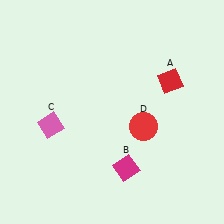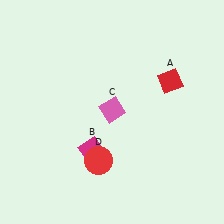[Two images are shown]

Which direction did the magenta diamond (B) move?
The magenta diamond (B) moved left.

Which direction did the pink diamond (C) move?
The pink diamond (C) moved right.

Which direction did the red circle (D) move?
The red circle (D) moved left.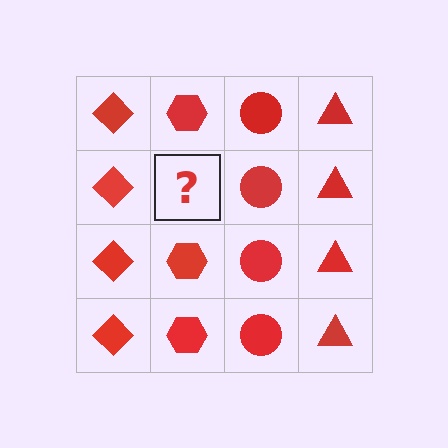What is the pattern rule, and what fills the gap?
The rule is that each column has a consistent shape. The gap should be filled with a red hexagon.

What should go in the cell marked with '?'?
The missing cell should contain a red hexagon.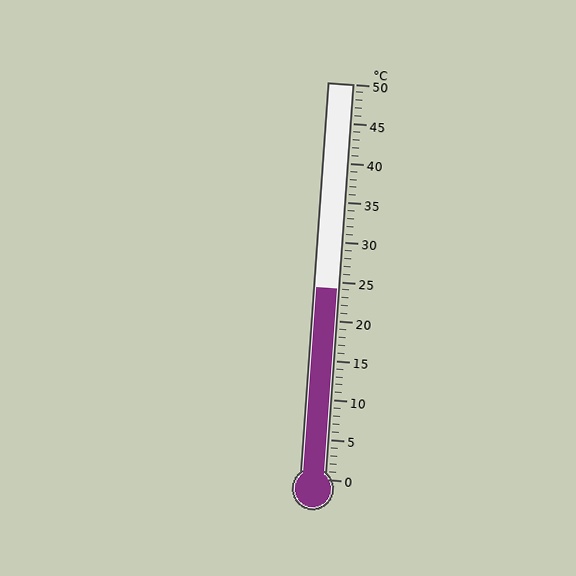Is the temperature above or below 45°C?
The temperature is below 45°C.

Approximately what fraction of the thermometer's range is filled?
The thermometer is filled to approximately 50% of its range.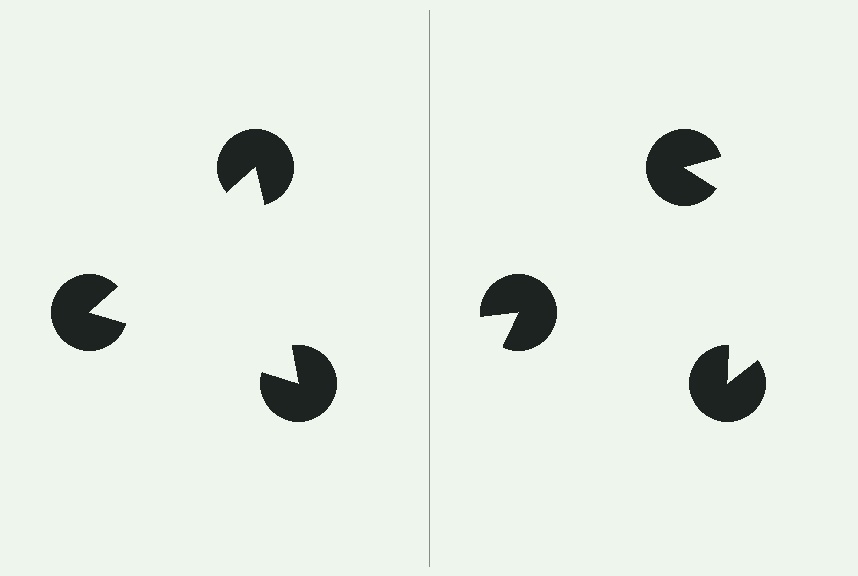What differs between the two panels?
The pac-man discs are positioned identically on both sides; only the wedge orientations differ. On the left they align to a triangle; on the right they are misaligned.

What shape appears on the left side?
An illusory triangle.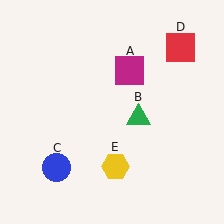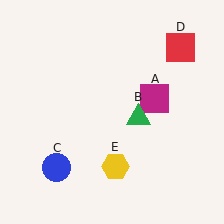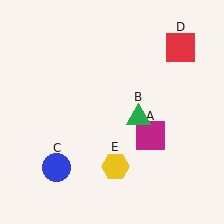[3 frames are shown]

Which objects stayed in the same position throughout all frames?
Green triangle (object B) and blue circle (object C) and red square (object D) and yellow hexagon (object E) remained stationary.